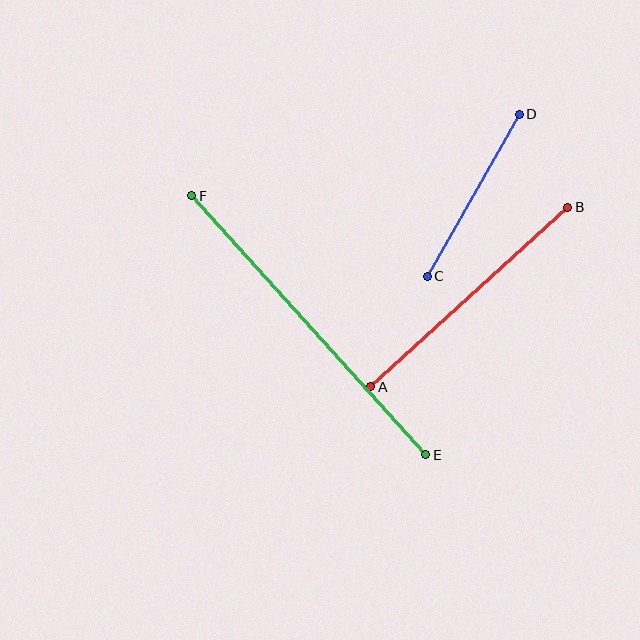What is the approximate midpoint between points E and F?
The midpoint is at approximately (309, 325) pixels.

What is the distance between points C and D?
The distance is approximately 186 pixels.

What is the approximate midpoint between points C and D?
The midpoint is at approximately (473, 195) pixels.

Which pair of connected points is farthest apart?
Points E and F are farthest apart.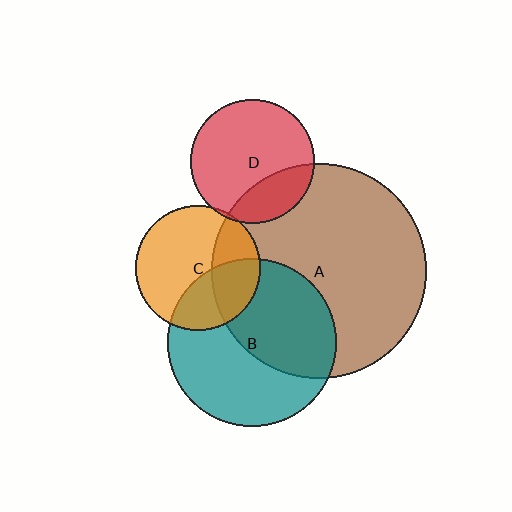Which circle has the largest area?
Circle A (brown).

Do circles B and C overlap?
Yes.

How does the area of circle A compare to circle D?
Approximately 3.0 times.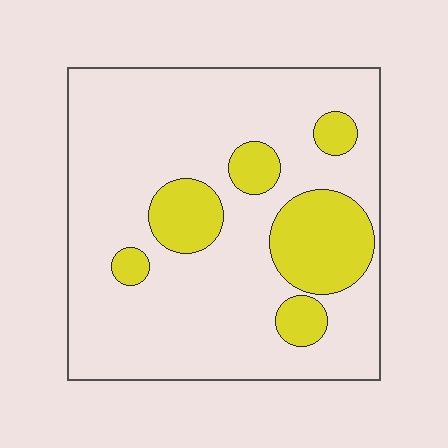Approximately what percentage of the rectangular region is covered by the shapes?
Approximately 20%.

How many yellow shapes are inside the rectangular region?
6.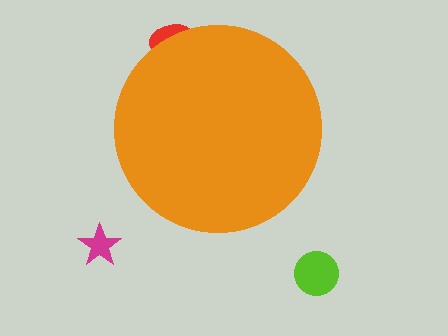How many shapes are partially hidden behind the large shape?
1 shape is partially hidden.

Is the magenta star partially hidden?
No, the magenta star is fully visible.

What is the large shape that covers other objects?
An orange circle.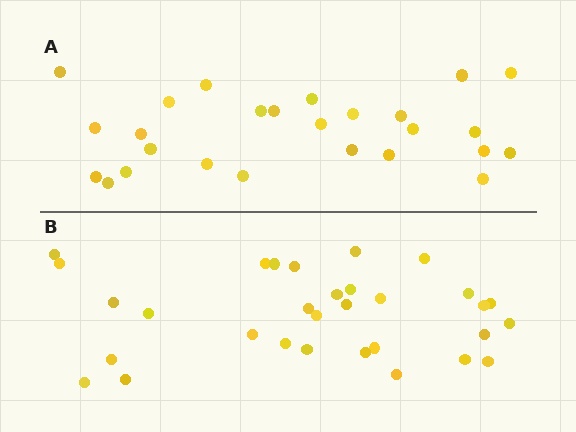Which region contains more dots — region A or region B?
Region B (the bottom region) has more dots.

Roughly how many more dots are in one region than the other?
Region B has about 5 more dots than region A.